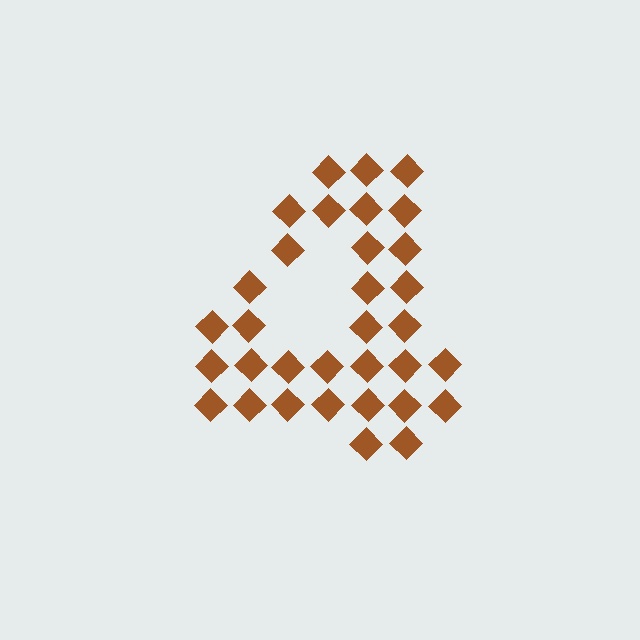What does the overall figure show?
The overall figure shows the digit 4.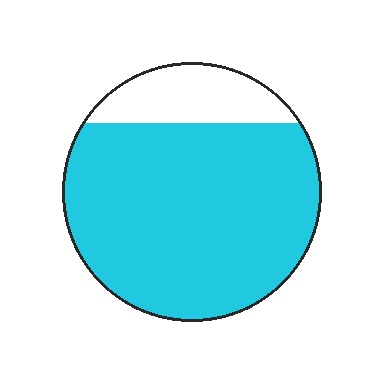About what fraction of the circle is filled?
About five sixths (5/6).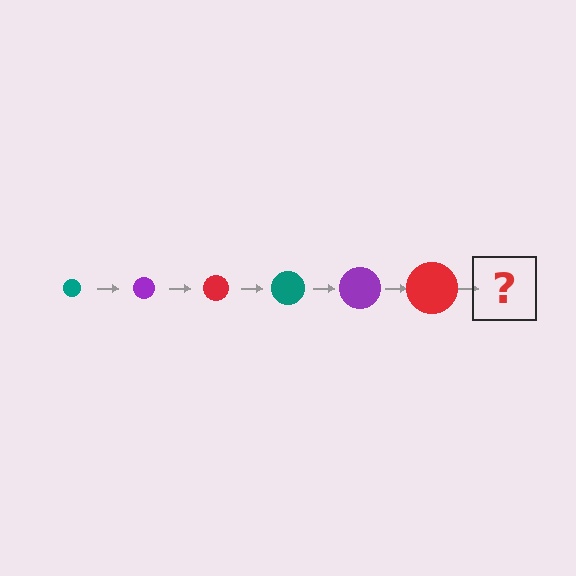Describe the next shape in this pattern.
It should be a teal circle, larger than the previous one.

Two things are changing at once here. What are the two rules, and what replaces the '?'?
The two rules are that the circle grows larger each step and the color cycles through teal, purple, and red. The '?' should be a teal circle, larger than the previous one.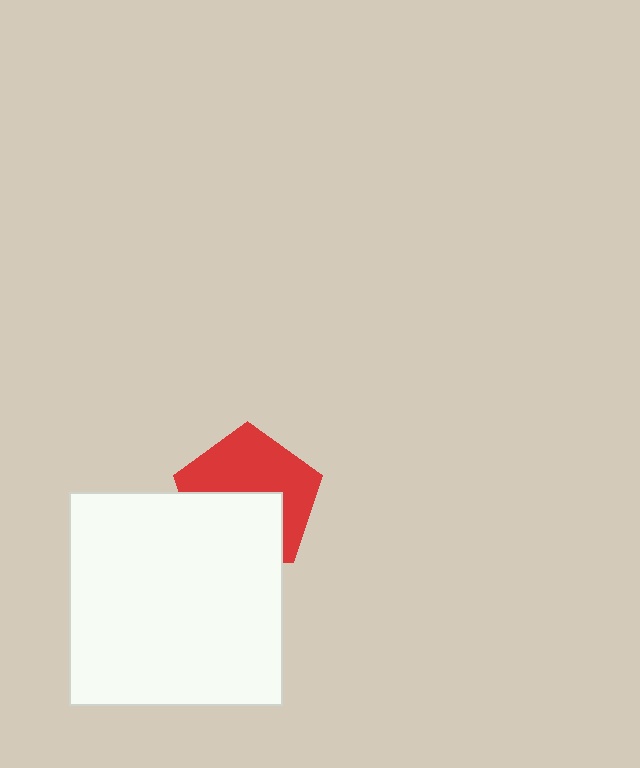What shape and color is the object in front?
The object in front is a white square.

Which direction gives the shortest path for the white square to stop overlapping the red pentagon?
Moving down gives the shortest separation.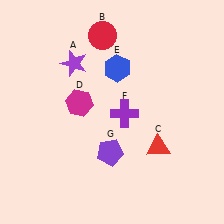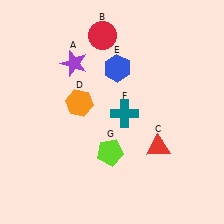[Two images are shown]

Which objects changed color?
D changed from magenta to orange. F changed from purple to teal. G changed from purple to lime.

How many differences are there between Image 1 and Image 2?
There are 3 differences between the two images.